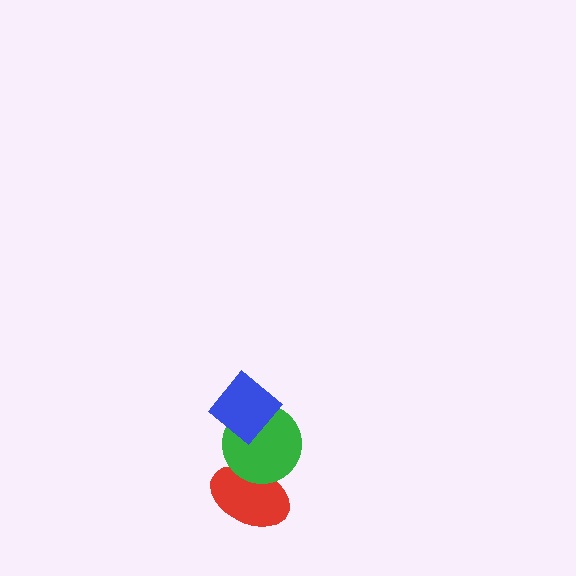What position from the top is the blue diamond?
The blue diamond is 1st from the top.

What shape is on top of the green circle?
The blue diamond is on top of the green circle.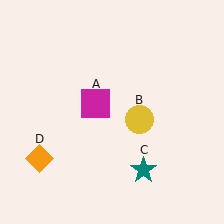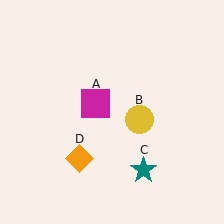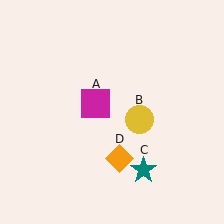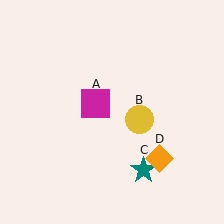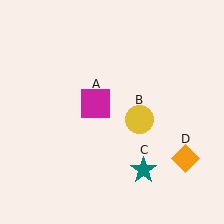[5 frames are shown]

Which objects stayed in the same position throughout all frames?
Magenta square (object A) and yellow circle (object B) and teal star (object C) remained stationary.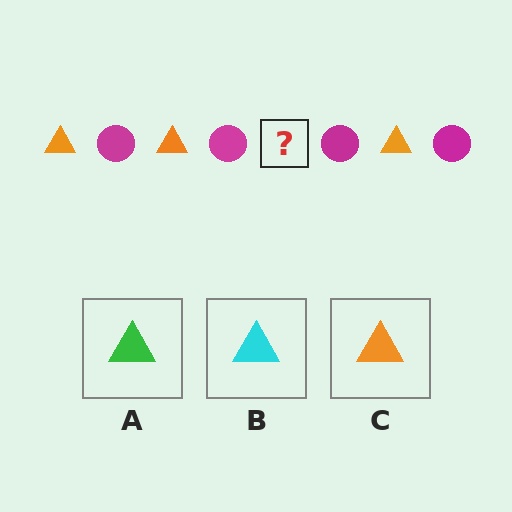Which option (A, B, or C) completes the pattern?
C.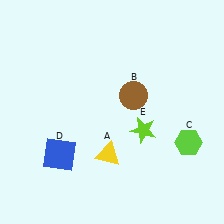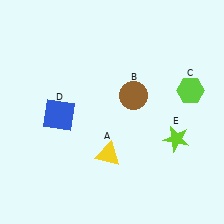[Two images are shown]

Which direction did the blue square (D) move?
The blue square (D) moved up.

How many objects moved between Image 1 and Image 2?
3 objects moved between the two images.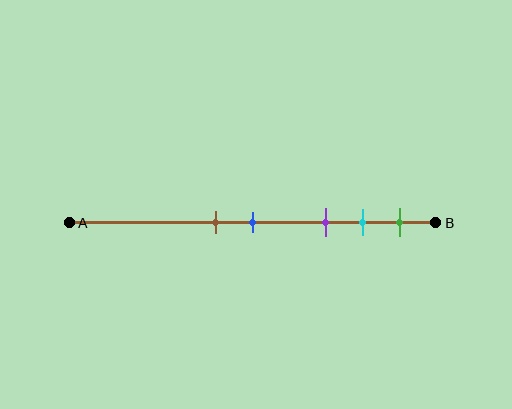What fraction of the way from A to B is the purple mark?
The purple mark is approximately 70% (0.7) of the way from A to B.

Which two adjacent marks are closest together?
The brown and blue marks are the closest adjacent pair.